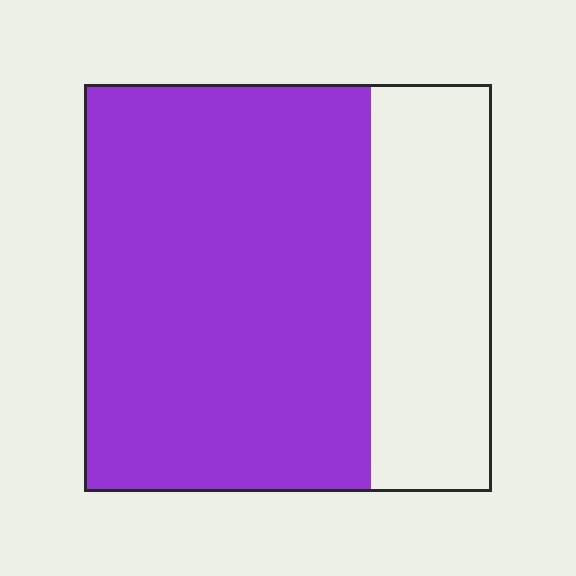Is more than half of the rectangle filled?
Yes.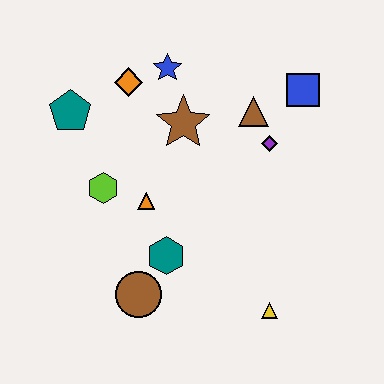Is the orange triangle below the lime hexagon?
Yes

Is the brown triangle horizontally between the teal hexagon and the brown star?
No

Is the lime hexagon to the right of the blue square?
No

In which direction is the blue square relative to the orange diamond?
The blue square is to the right of the orange diamond.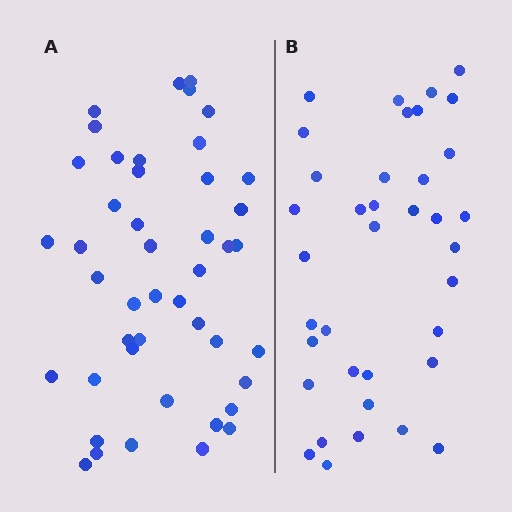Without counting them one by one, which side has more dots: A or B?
Region A (the left region) has more dots.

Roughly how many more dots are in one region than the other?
Region A has roughly 8 or so more dots than region B.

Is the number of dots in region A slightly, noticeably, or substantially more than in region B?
Region A has only slightly more — the two regions are fairly close. The ratio is roughly 1.2 to 1.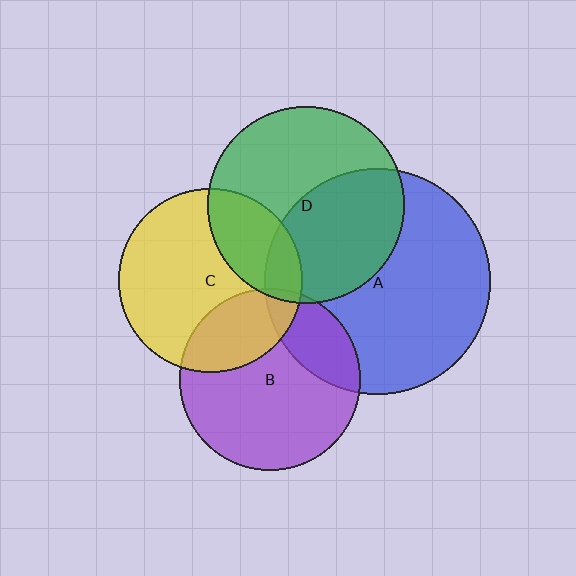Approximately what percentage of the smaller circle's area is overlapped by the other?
Approximately 5%.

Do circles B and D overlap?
Yes.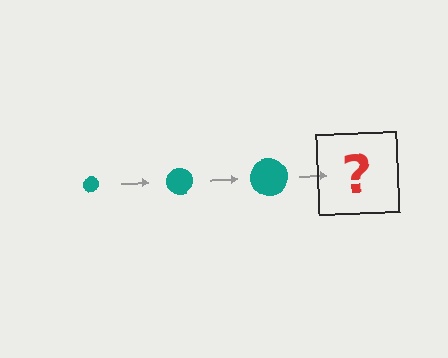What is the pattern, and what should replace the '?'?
The pattern is that the circle gets progressively larger each step. The '?' should be a teal circle, larger than the previous one.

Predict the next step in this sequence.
The next step is a teal circle, larger than the previous one.